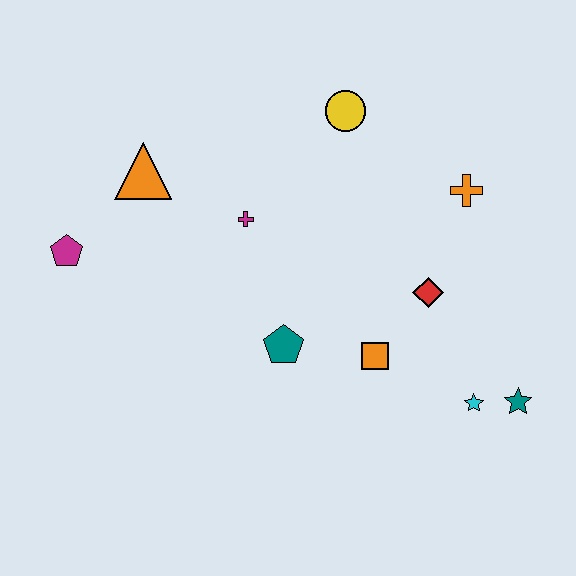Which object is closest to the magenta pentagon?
The orange triangle is closest to the magenta pentagon.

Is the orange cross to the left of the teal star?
Yes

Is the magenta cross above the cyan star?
Yes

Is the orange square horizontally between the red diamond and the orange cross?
No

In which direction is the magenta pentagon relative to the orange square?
The magenta pentagon is to the left of the orange square.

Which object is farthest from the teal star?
The magenta pentagon is farthest from the teal star.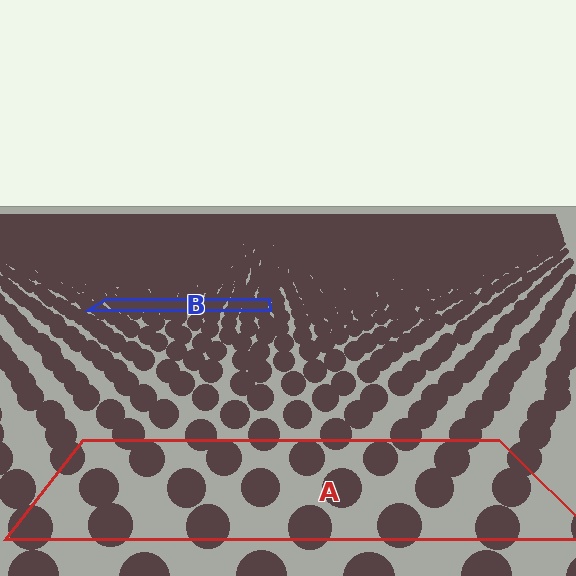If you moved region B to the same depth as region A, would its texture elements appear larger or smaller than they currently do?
They would appear larger. At a closer depth, the same texture elements are projected at a bigger on-screen size.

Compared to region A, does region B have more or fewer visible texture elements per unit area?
Region B has more texture elements per unit area — they are packed more densely because it is farther away.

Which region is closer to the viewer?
Region A is closer. The texture elements there are larger and more spread out.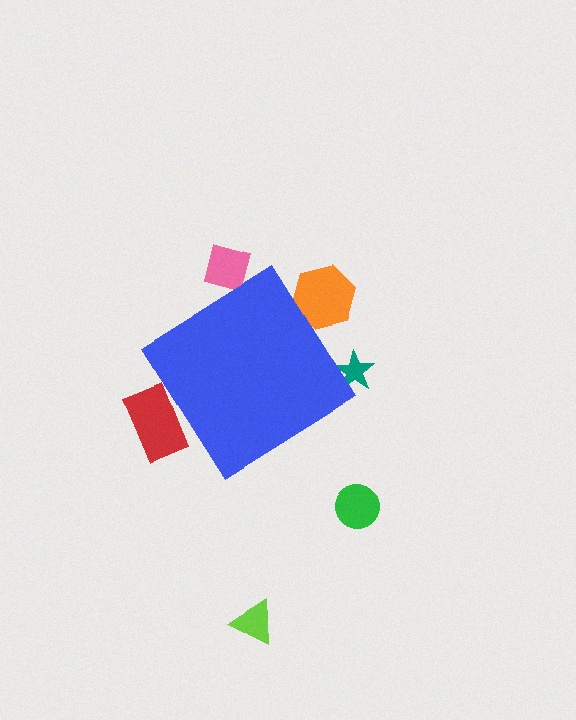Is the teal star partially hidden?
Yes, the teal star is partially hidden behind the blue diamond.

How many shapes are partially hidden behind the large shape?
4 shapes are partially hidden.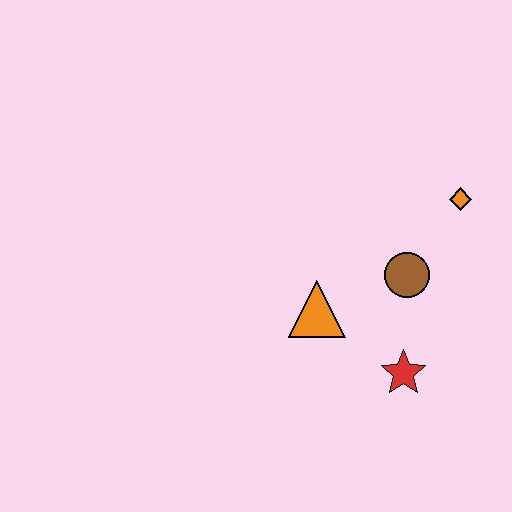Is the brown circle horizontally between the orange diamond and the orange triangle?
Yes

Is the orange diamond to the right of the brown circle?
Yes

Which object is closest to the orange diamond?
The brown circle is closest to the orange diamond.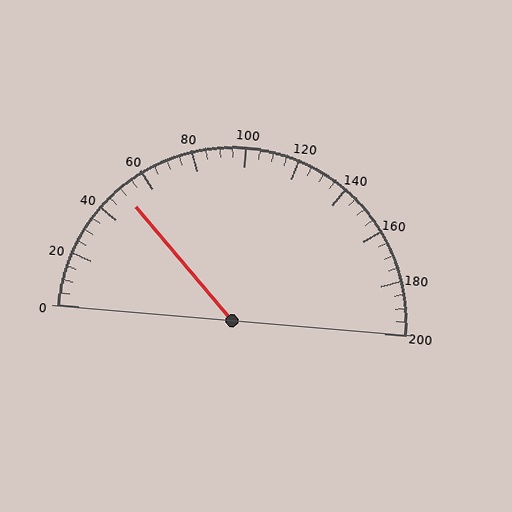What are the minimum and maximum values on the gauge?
The gauge ranges from 0 to 200.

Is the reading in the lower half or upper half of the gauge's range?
The reading is in the lower half of the range (0 to 200).